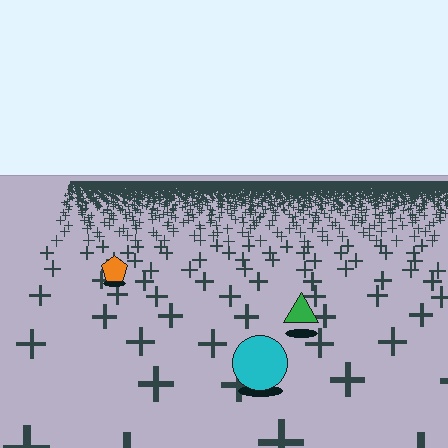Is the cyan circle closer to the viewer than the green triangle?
Yes. The cyan circle is closer — you can tell from the texture gradient: the ground texture is coarser near it.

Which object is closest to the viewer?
The cyan circle is closest. The texture marks near it are larger and more spread out.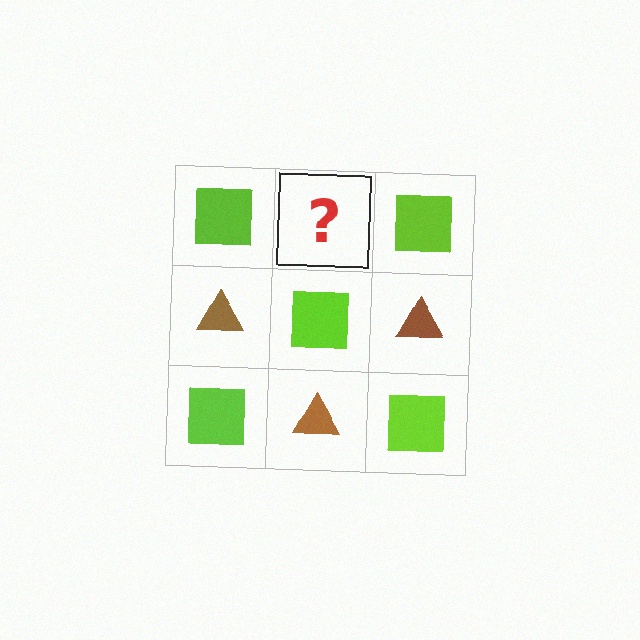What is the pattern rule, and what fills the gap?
The rule is that it alternates lime square and brown triangle in a checkerboard pattern. The gap should be filled with a brown triangle.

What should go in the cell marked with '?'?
The missing cell should contain a brown triangle.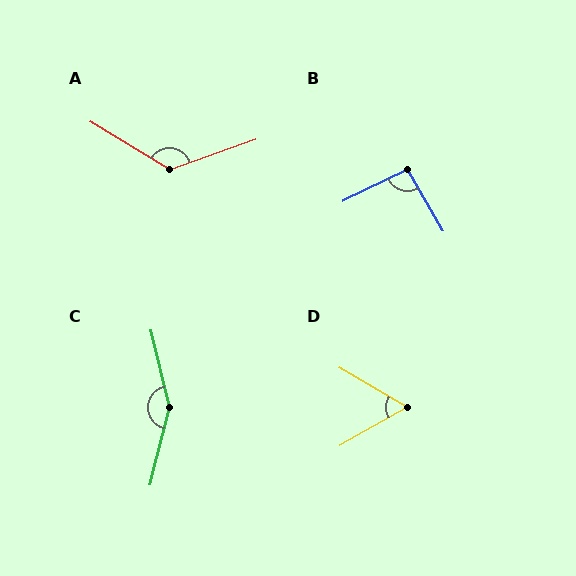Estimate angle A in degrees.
Approximately 130 degrees.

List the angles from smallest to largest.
D (60°), B (94°), A (130°), C (152°).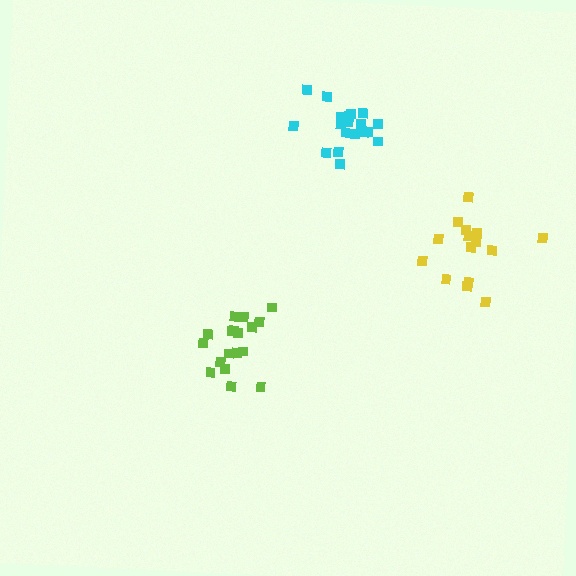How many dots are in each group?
Group 1: 19 dots, Group 2: 15 dots, Group 3: 18 dots (52 total).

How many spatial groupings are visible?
There are 3 spatial groupings.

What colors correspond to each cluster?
The clusters are colored: cyan, yellow, lime.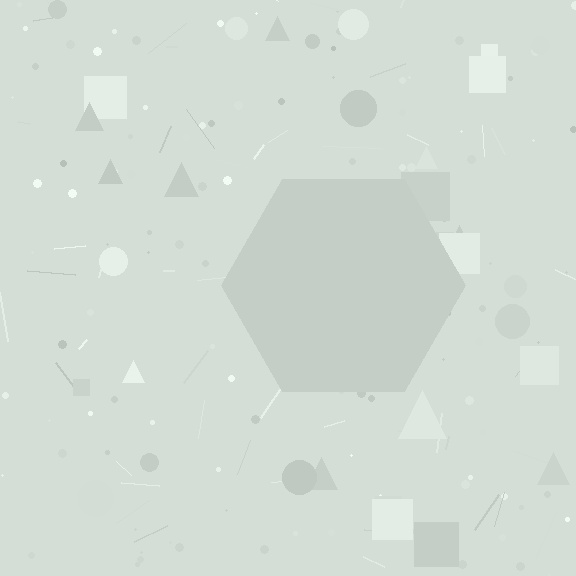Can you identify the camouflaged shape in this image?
The camouflaged shape is a hexagon.